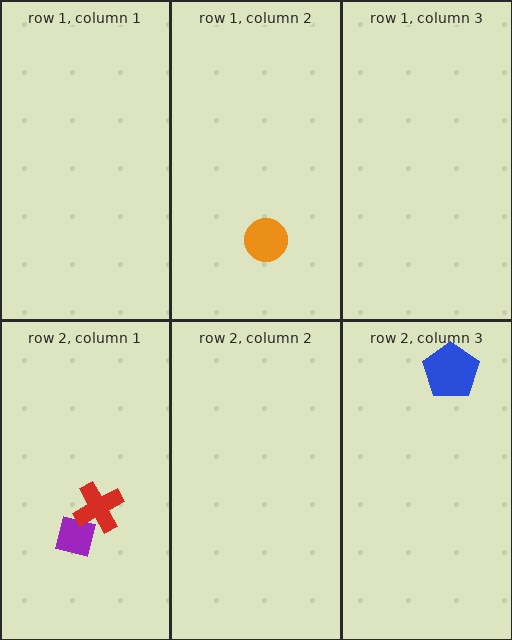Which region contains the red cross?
The row 2, column 1 region.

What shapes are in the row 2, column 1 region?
The purple square, the red cross.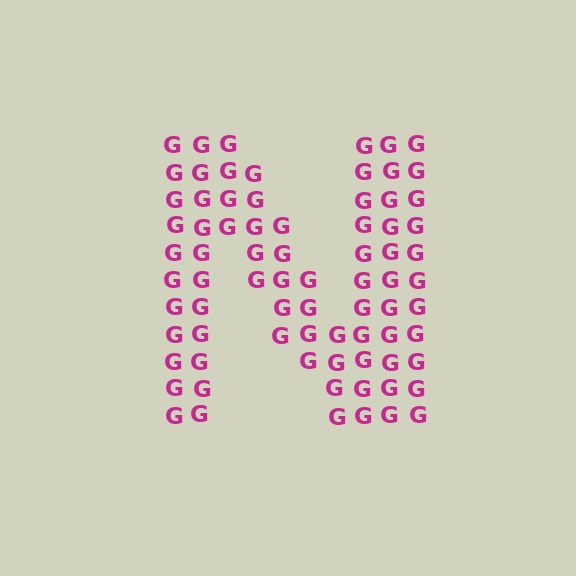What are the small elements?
The small elements are letter G's.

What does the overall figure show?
The overall figure shows the letter N.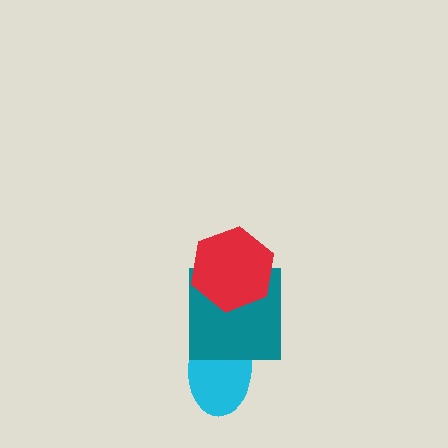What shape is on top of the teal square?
The red hexagon is on top of the teal square.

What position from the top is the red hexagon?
The red hexagon is 1st from the top.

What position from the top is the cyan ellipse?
The cyan ellipse is 3rd from the top.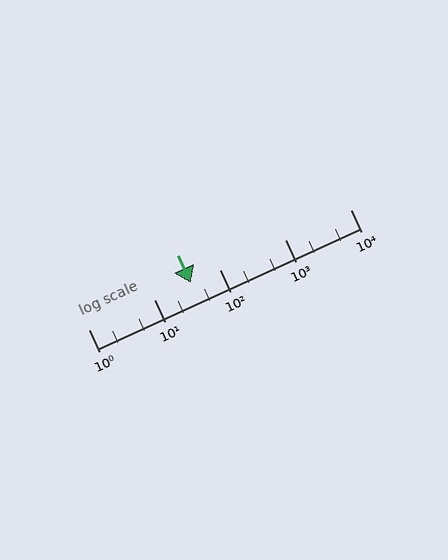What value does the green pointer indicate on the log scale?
The pointer indicates approximately 36.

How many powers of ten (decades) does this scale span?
The scale spans 4 decades, from 1 to 10000.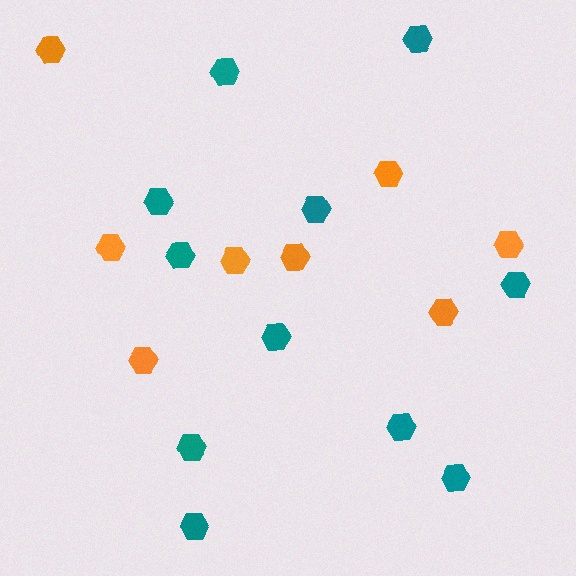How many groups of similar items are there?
There are 2 groups: one group of teal hexagons (11) and one group of orange hexagons (8).